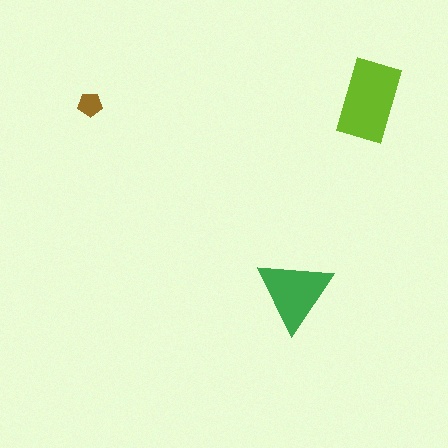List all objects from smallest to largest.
The brown pentagon, the green triangle, the lime rectangle.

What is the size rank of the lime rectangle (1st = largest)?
1st.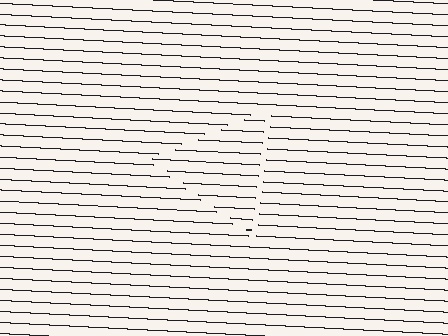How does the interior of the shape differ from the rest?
The interior of the shape contains the same grating, shifted by half a period — the contour is defined by the phase discontinuity where line-ends from the inner and outer gratings abut.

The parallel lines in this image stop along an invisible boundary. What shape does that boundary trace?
An illusory triangle. The interior of the shape contains the same grating, shifted by half a period — the contour is defined by the phase discontinuity where line-ends from the inner and outer gratings abut.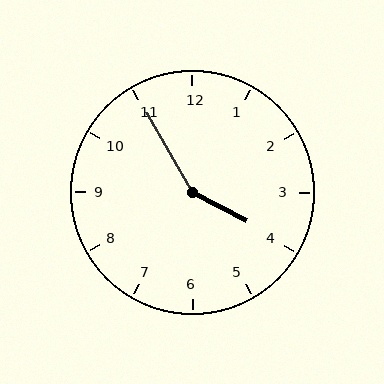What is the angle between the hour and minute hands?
Approximately 148 degrees.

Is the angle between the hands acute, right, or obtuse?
It is obtuse.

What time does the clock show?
3:55.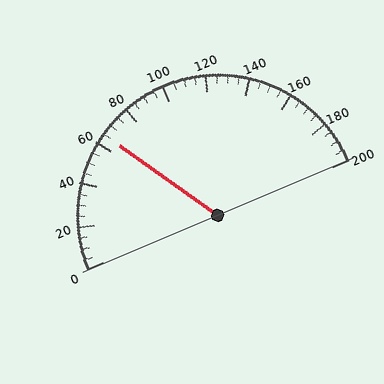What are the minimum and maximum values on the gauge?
The gauge ranges from 0 to 200.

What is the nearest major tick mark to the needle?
The nearest major tick mark is 60.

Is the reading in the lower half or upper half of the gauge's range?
The reading is in the lower half of the range (0 to 200).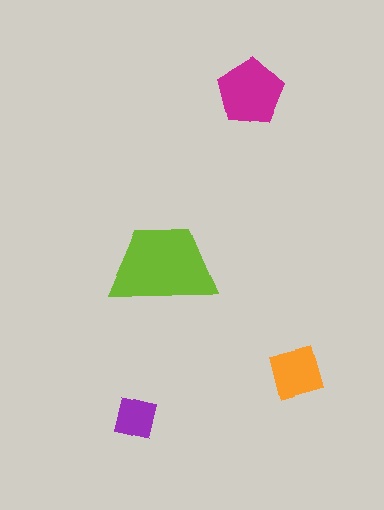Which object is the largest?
The lime trapezoid.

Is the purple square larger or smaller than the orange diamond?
Smaller.